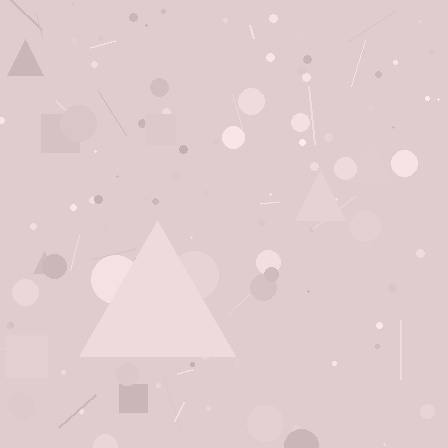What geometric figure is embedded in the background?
A triangle is embedded in the background.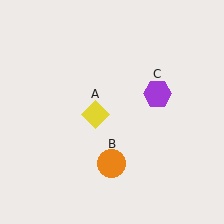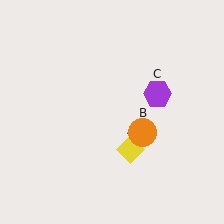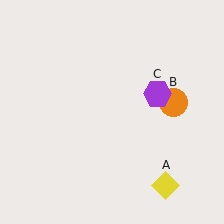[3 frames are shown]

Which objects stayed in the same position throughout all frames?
Purple hexagon (object C) remained stationary.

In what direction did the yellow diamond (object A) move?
The yellow diamond (object A) moved down and to the right.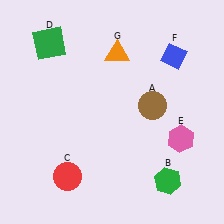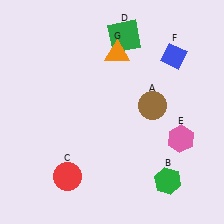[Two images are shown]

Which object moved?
The green square (D) moved right.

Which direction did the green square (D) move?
The green square (D) moved right.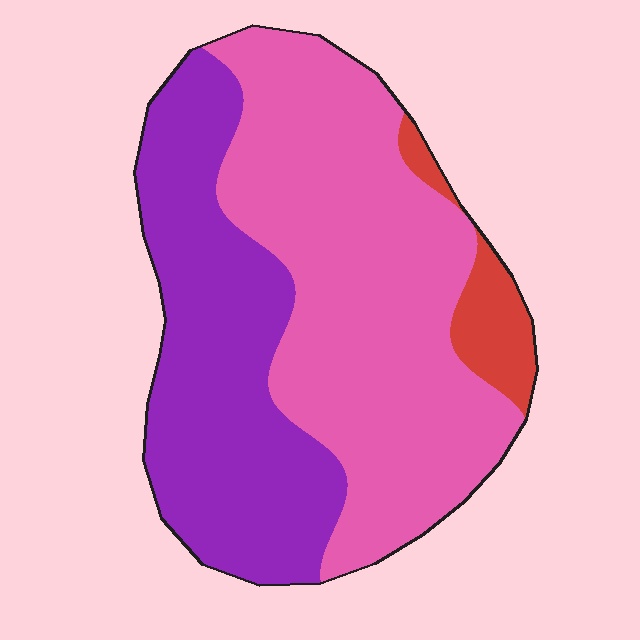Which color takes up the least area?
Red, at roughly 5%.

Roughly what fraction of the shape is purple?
Purple takes up about three eighths (3/8) of the shape.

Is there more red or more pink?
Pink.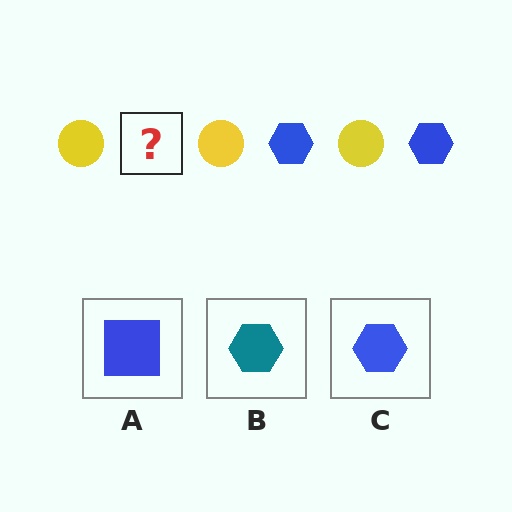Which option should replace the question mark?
Option C.